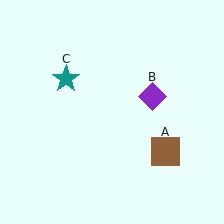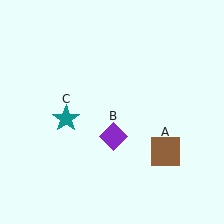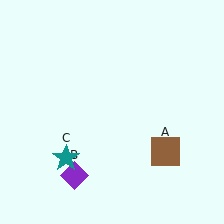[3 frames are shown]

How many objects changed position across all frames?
2 objects changed position: purple diamond (object B), teal star (object C).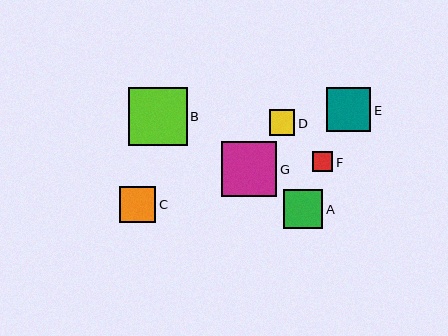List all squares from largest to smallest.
From largest to smallest: B, G, E, A, C, D, F.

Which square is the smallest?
Square F is the smallest with a size of approximately 20 pixels.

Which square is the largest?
Square B is the largest with a size of approximately 58 pixels.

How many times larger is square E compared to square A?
Square E is approximately 1.1 times the size of square A.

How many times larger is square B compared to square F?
Square B is approximately 2.9 times the size of square F.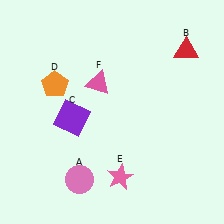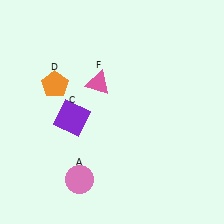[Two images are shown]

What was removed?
The pink star (E), the red triangle (B) were removed in Image 2.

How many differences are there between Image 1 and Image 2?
There are 2 differences between the two images.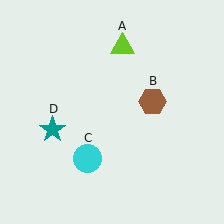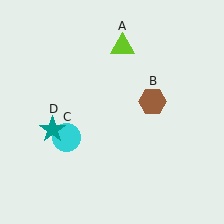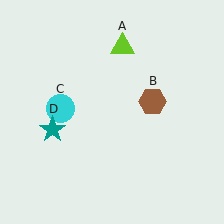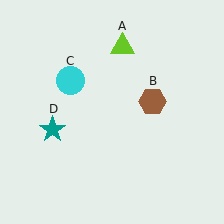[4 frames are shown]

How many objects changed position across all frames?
1 object changed position: cyan circle (object C).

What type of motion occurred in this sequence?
The cyan circle (object C) rotated clockwise around the center of the scene.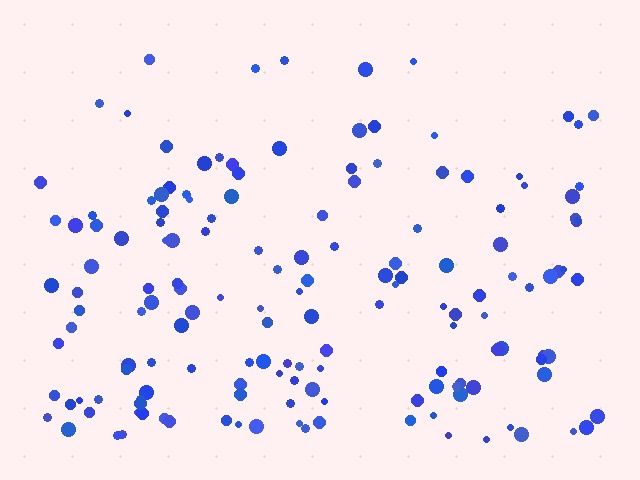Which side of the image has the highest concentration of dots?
The bottom.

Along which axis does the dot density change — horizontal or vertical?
Vertical.